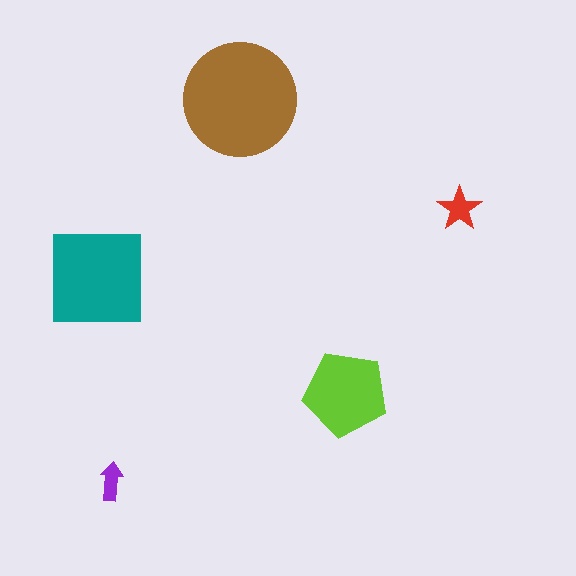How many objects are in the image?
There are 5 objects in the image.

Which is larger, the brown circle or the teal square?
The brown circle.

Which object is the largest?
The brown circle.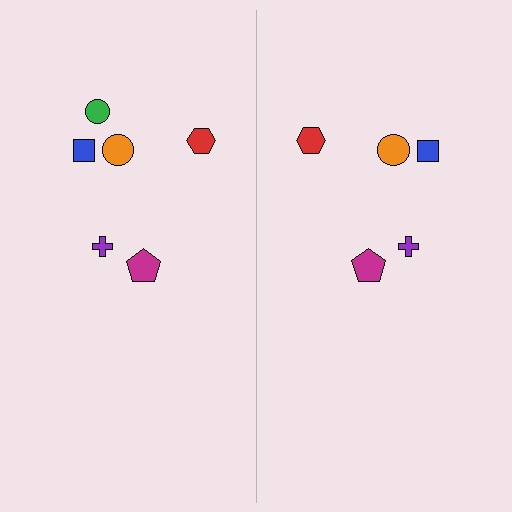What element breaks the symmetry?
A green circle is missing from the right side.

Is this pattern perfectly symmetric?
No, the pattern is not perfectly symmetric. A green circle is missing from the right side.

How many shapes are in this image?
There are 11 shapes in this image.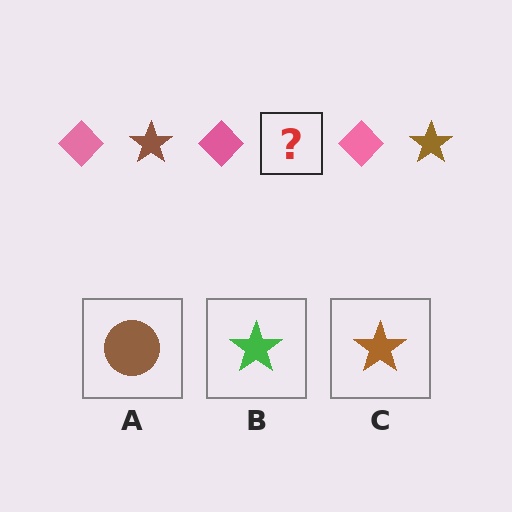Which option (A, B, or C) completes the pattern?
C.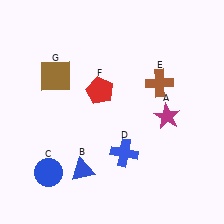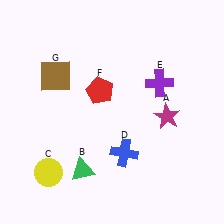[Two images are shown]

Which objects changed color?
B changed from blue to green. C changed from blue to yellow. E changed from brown to purple.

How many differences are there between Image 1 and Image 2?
There are 3 differences between the two images.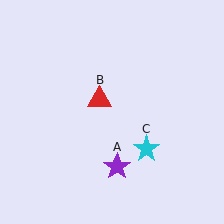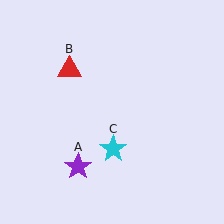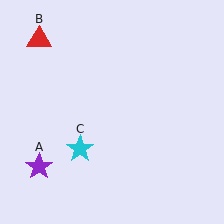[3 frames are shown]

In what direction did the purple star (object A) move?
The purple star (object A) moved left.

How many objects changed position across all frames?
3 objects changed position: purple star (object A), red triangle (object B), cyan star (object C).